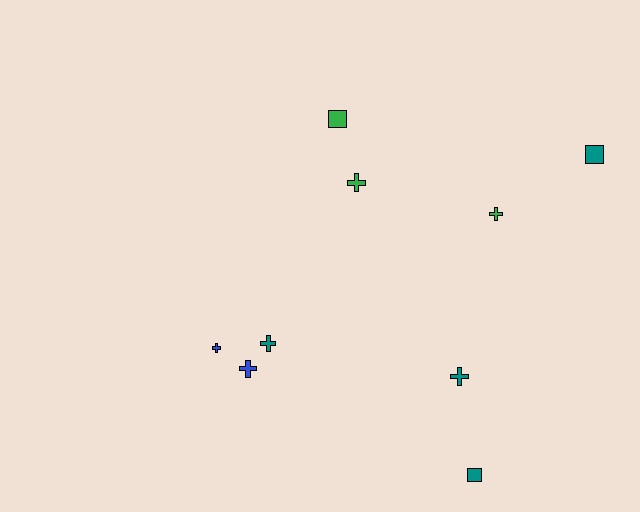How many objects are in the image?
There are 9 objects.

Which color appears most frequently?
Teal, with 4 objects.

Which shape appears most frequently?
Cross, with 6 objects.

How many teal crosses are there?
There are 2 teal crosses.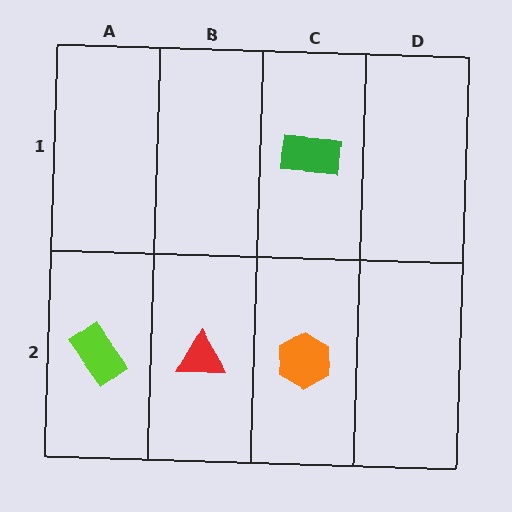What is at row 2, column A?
A lime rectangle.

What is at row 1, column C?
A green rectangle.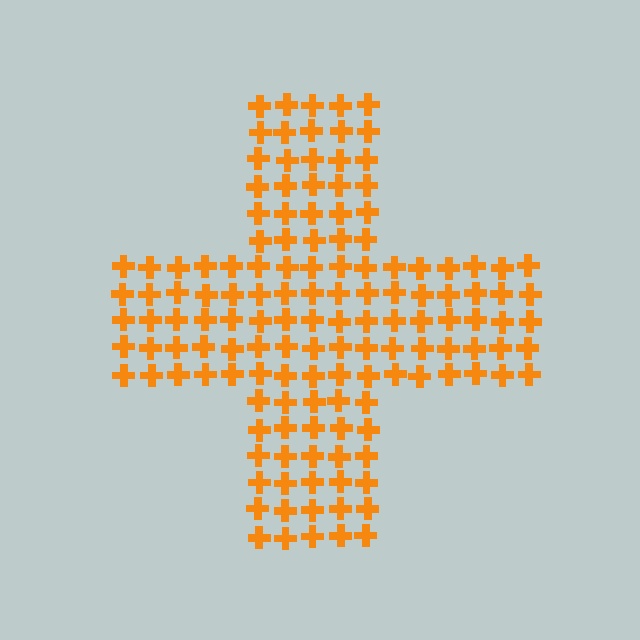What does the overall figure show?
The overall figure shows a cross.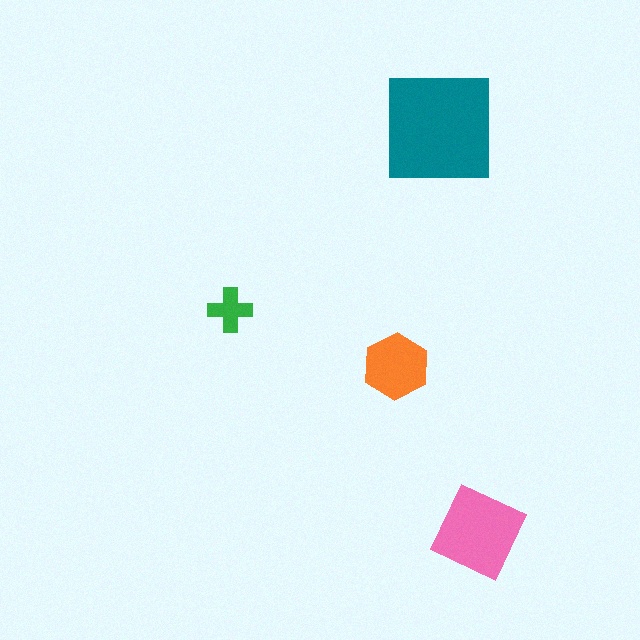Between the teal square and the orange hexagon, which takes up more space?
The teal square.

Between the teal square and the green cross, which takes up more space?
The teal square.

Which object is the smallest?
The green cross.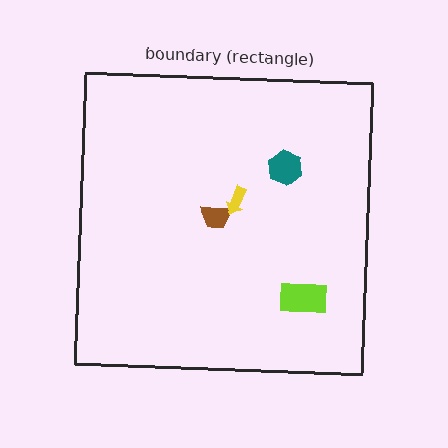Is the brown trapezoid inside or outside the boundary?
Inside.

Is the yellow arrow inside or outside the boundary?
Inside.